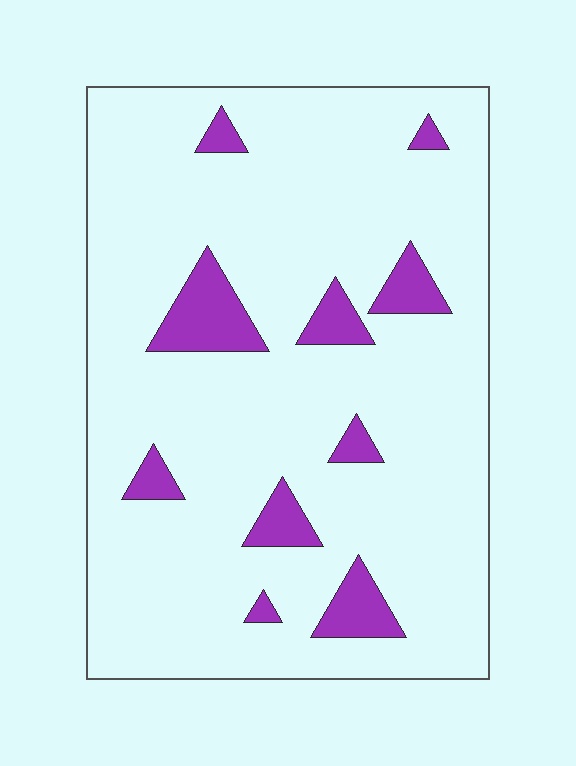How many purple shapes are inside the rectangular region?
10.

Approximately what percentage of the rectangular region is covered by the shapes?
Approximately 10%.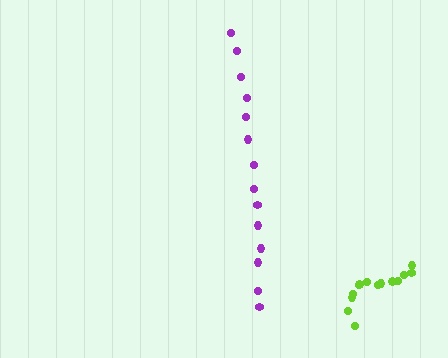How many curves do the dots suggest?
There are 2 distinct paths.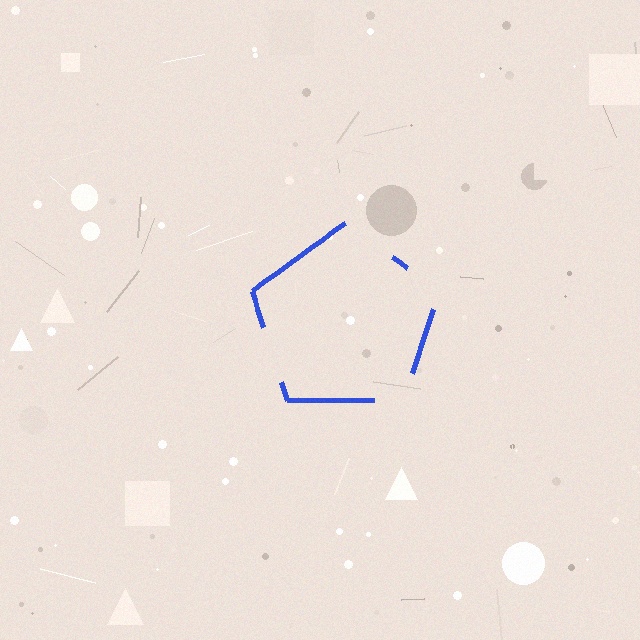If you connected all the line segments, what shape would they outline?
They would outline a pentagon.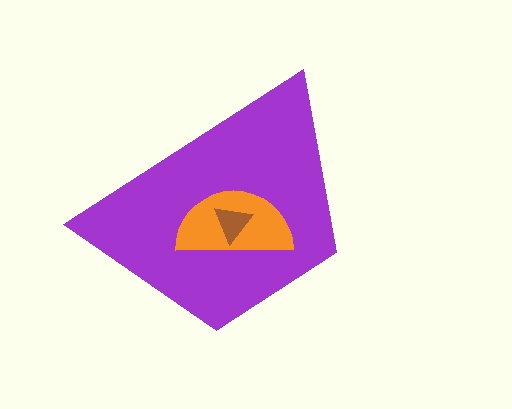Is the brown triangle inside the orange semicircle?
Yes.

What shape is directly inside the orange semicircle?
The brown triangle.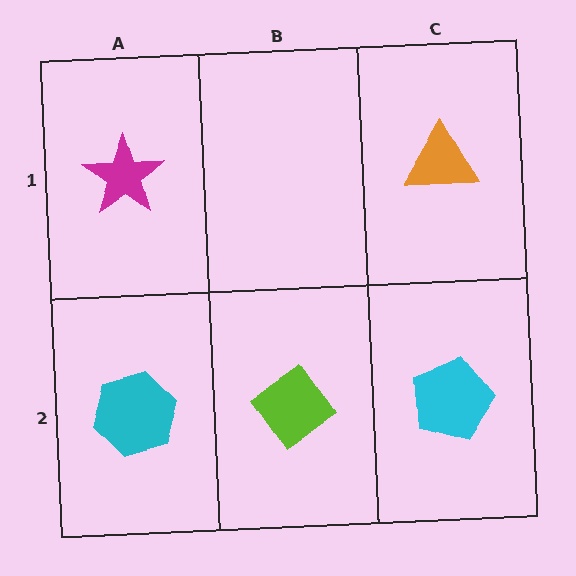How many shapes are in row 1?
2 shapes.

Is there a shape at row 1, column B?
No, that cell is empty.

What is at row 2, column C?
A cyan pentagon.